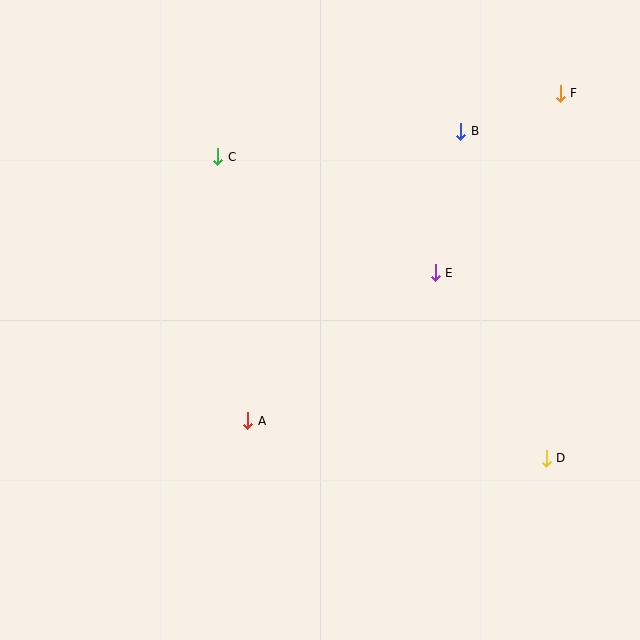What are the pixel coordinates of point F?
Point F is at (560, 93).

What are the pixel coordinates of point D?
Point D is at (546, 458).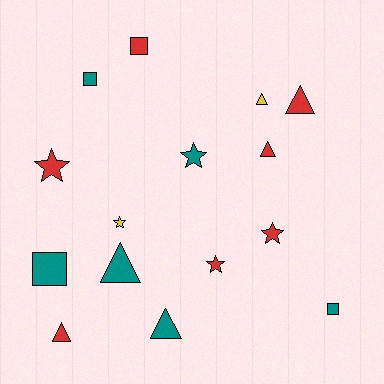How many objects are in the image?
There are 15 objects.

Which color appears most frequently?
Red, with 7 objects.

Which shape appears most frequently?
Triangle, with 6 objects.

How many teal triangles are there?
There are 2 teal triangles.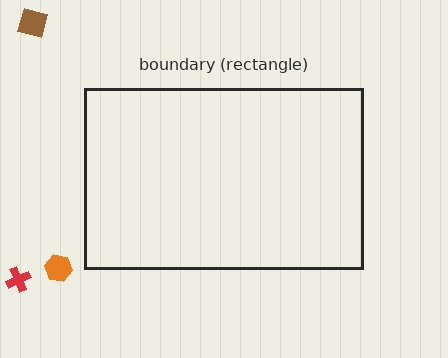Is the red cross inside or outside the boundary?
Outside.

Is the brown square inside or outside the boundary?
Outside.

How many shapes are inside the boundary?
0 inside, 3 outside.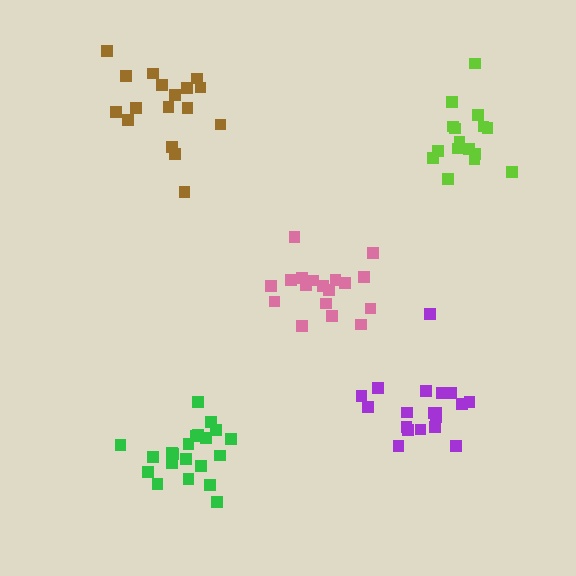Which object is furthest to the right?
The lime cluster is rightmost.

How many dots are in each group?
Group 1: 16 dots, Group 2: 18 dots, Group 3: 19 dots, Group 4: 17 dots, Group 5: 21 dots (91 total).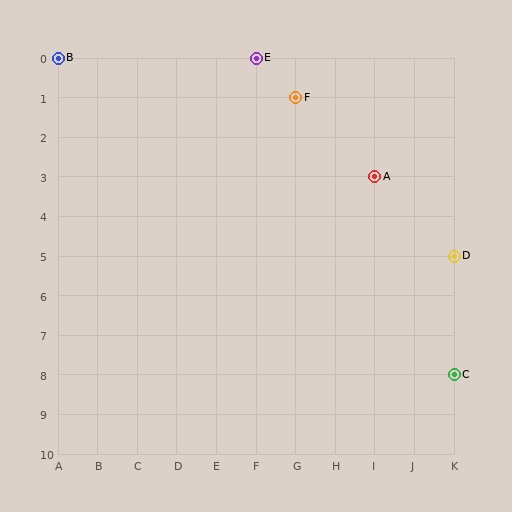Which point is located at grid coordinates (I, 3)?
Point A is at (I, 3).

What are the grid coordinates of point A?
Point A is at grid coordinates (I, 3).